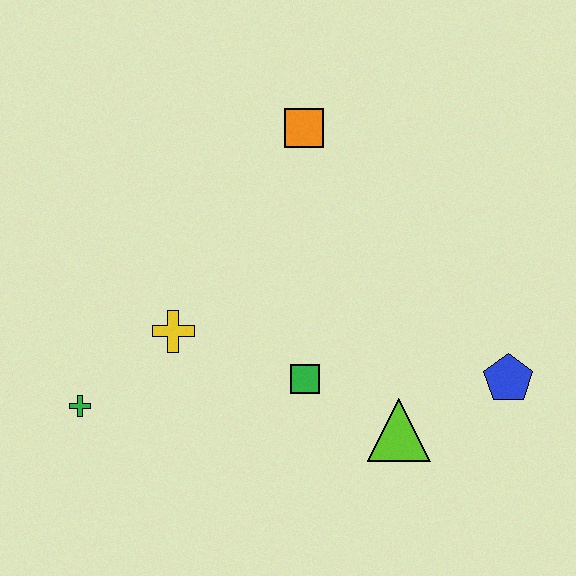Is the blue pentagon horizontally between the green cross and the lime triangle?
No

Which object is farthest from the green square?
The orange square is farthest from the green square.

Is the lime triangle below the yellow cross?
Yes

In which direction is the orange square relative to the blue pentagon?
The orange square is above the blue pentagon.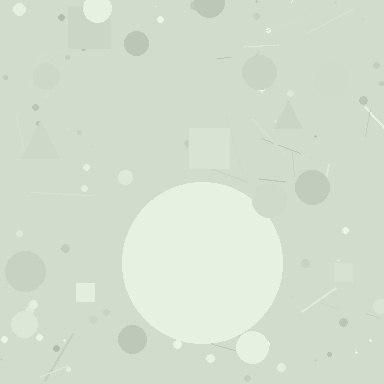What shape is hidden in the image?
A circle is hidden in the image.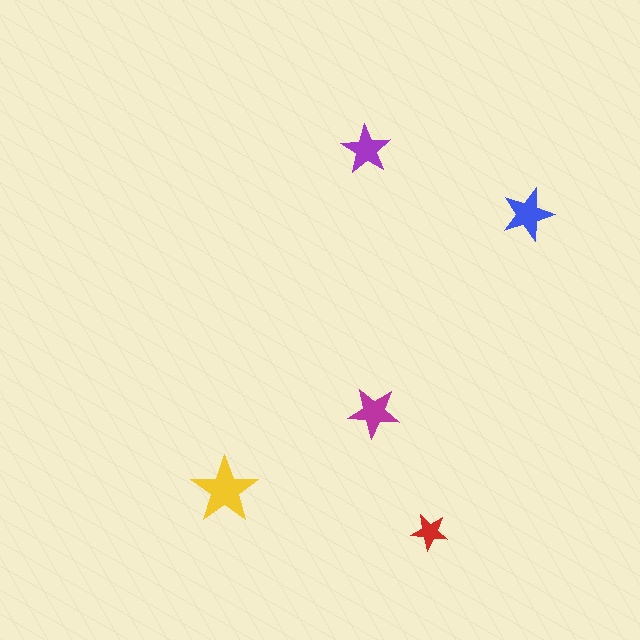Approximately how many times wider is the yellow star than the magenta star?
About 1.5 times wider.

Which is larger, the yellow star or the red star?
The yellow one.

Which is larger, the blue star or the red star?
The blue one.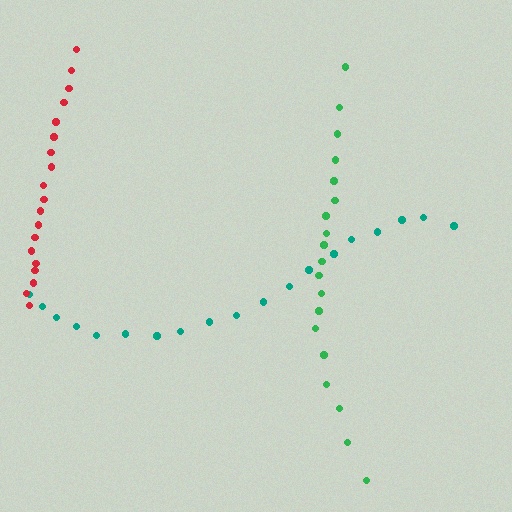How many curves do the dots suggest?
There are 3 distinct paths.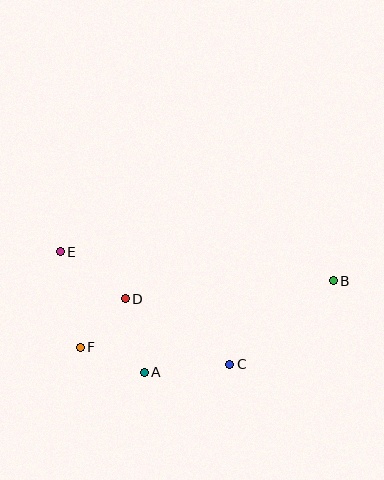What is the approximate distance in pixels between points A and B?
The distance between A and B is approximately 210 pixels.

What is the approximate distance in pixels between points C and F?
The distance between C and F is approximately 150 pixels.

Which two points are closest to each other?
Points D and F are closest to each other.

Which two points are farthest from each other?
Points B and E are farthest from each other.